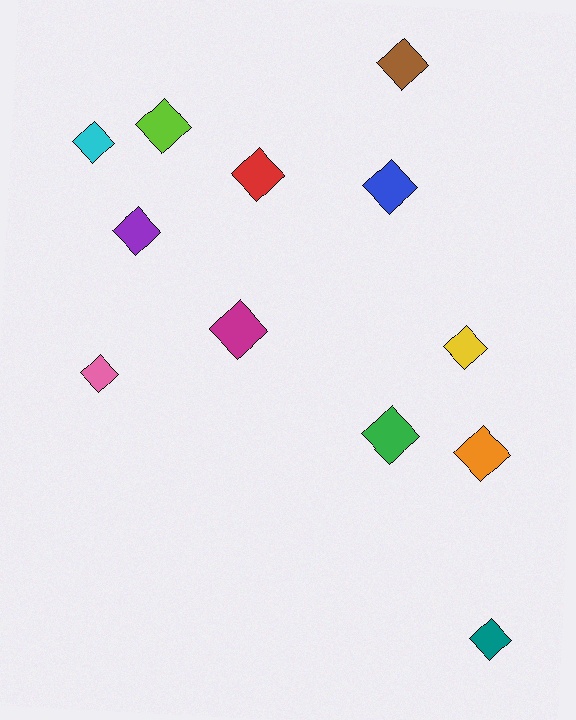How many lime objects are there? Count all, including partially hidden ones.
There is 1 lime object.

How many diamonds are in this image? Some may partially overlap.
There are 12 diamonds.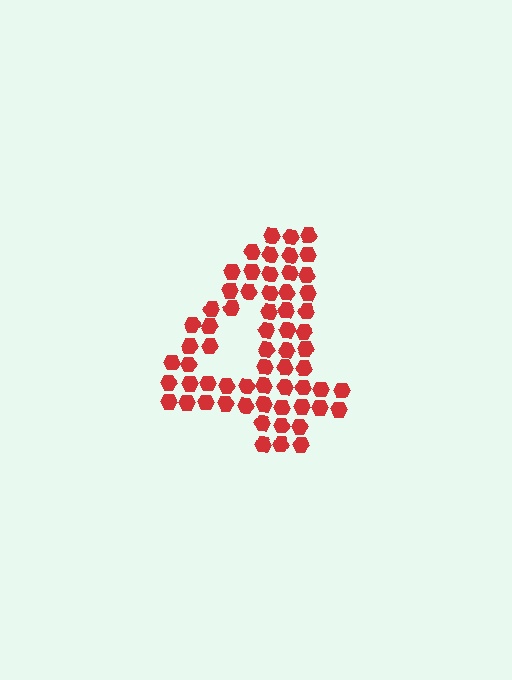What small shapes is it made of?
It is made of small hexagons.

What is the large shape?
The large shape is the digit 4.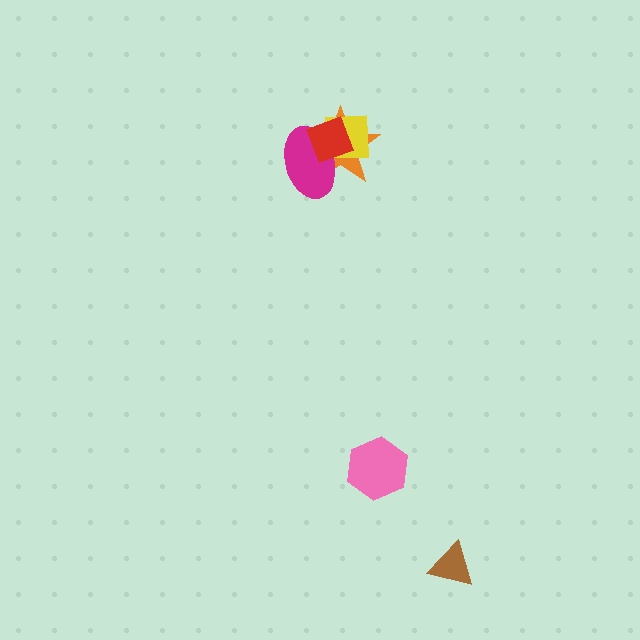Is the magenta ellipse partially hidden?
Yes, it is partially covered by another shape.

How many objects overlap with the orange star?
3 objects overlap with the orange star.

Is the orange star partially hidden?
Yes, it is partially covered by another shape.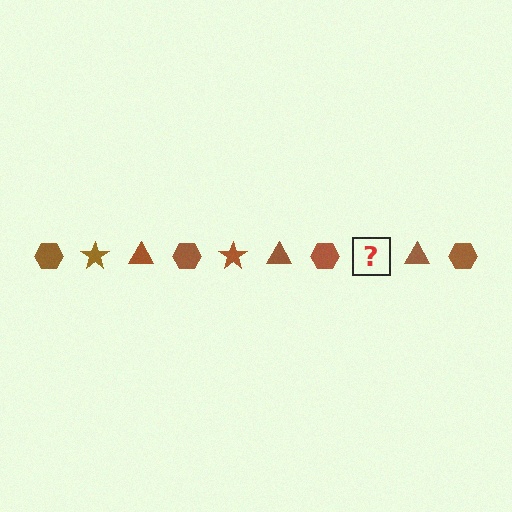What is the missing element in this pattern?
The missing element is a brown star.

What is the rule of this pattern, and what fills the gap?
The rule is that the pattern cycles through hexagon, star, triangle shapes in brown. The gap should be filled with a brown star.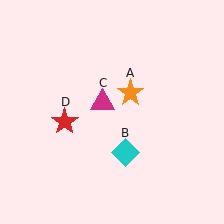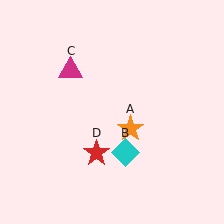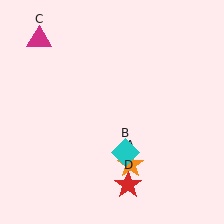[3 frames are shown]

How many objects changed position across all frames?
3 objects changed position: orange star (object A), magenta triangle (object C), red star (object D).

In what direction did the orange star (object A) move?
The orange star (object A) moved down.